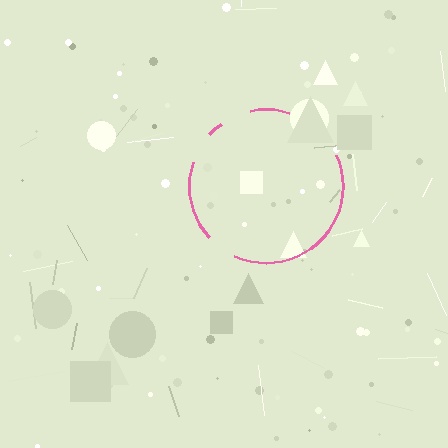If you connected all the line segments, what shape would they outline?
They would outline a circle.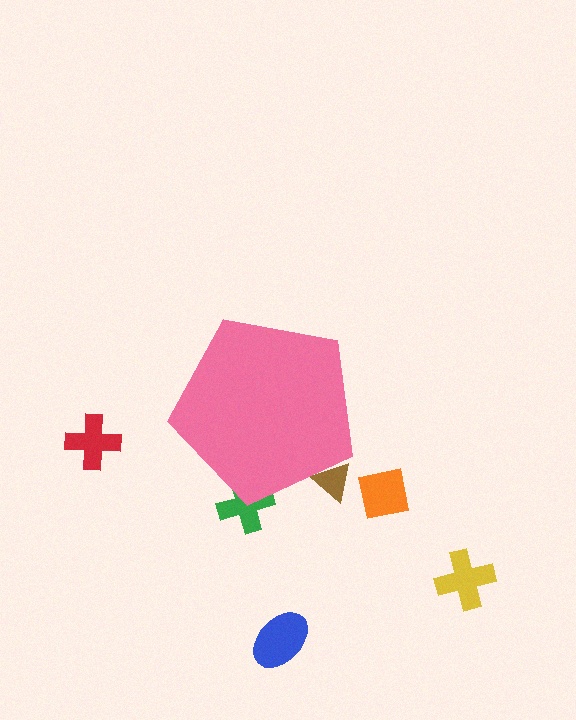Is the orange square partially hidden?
No, the orange square is fully visible.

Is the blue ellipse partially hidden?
No, the blue ellipse is fully visible.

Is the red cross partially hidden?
No, the red cross is fully visible.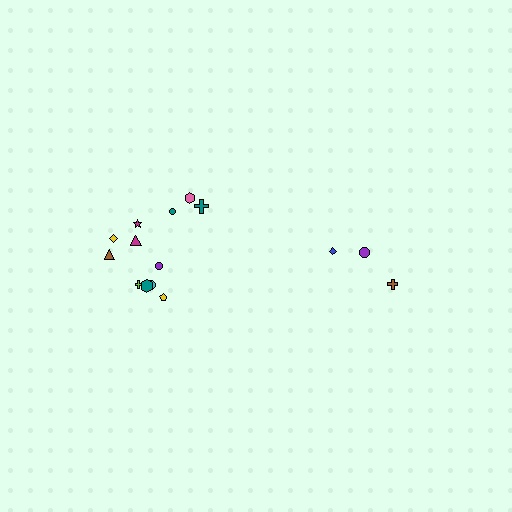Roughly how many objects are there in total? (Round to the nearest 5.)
Roughly 15 objects in total.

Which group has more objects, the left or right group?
The left group.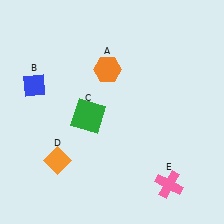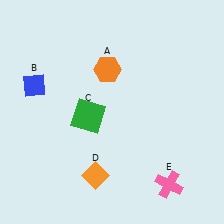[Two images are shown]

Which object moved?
The orange diamond (D) moved right.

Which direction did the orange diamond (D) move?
The orange diamond (D) moved right.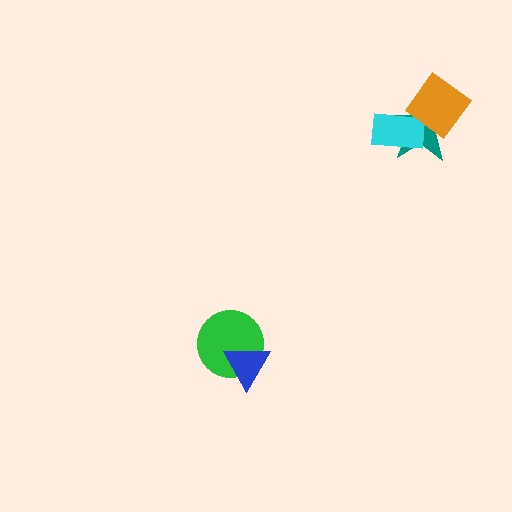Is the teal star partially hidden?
Yes, it is partially covered by another shape.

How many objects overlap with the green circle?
1 object overlaps with the green circle.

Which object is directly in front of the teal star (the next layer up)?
The cyan rectangle is directly in front of the teal star.